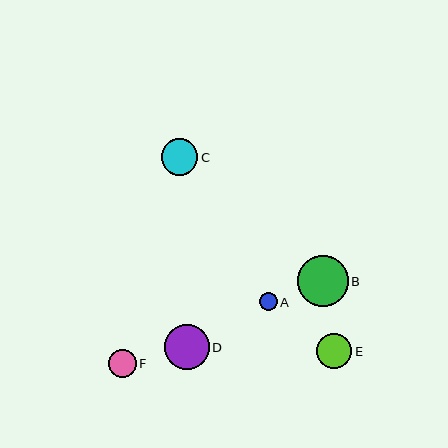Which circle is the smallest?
Circle A is the smallest with a size of approximately 18 pixels.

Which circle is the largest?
Circle B is the largest with a size of approximately 51 pixels.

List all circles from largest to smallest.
From largest to smallest: B, D, C, E, F, A.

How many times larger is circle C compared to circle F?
Circle C is approximately 1.3 times the size of circle F.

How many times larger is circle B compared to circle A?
Circle B is approximately 2.8 times the size of circle A.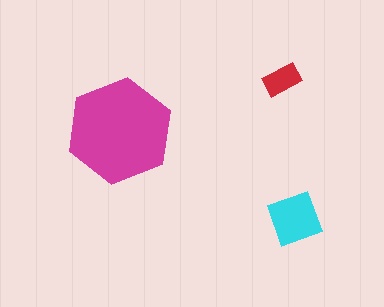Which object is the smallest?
The red rectangle.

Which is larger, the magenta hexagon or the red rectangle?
The magenta hexagon.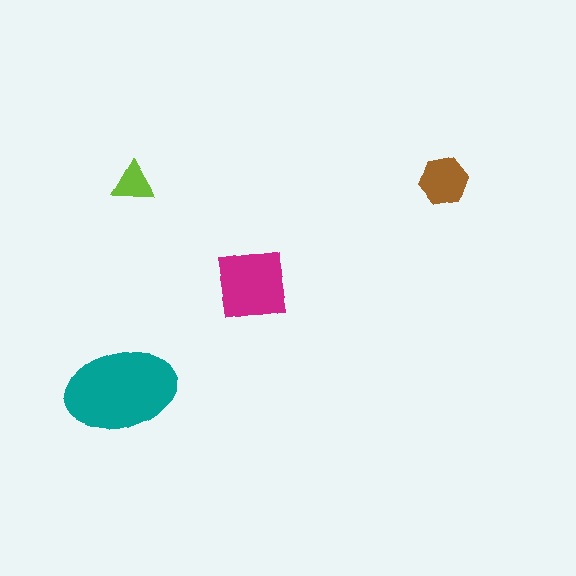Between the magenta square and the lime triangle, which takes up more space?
The magenta square.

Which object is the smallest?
The lime triangle.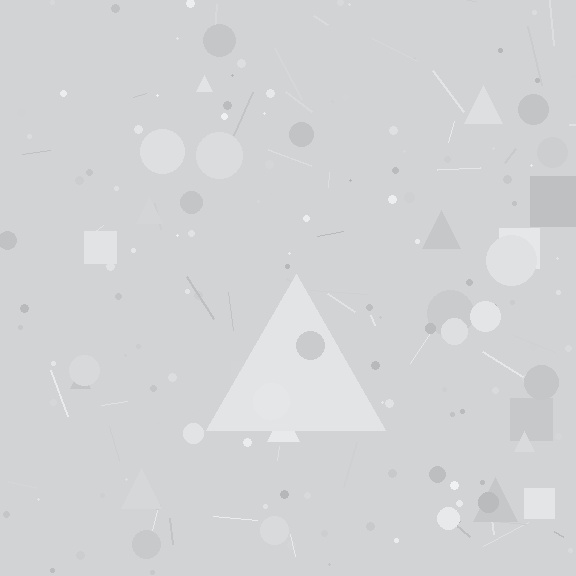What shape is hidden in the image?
A triangle is hidden in the image.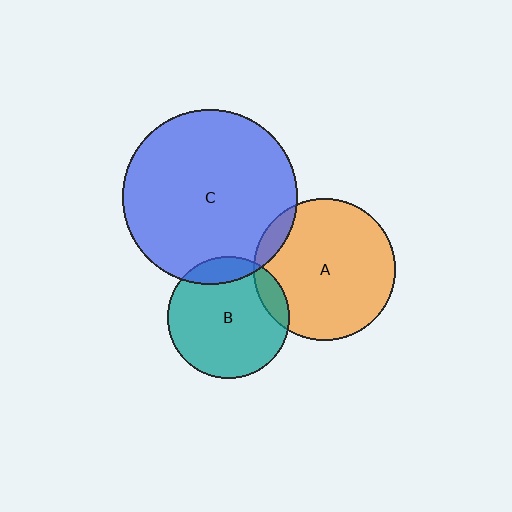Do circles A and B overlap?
Yes.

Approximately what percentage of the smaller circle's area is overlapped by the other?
Approximately 10%.